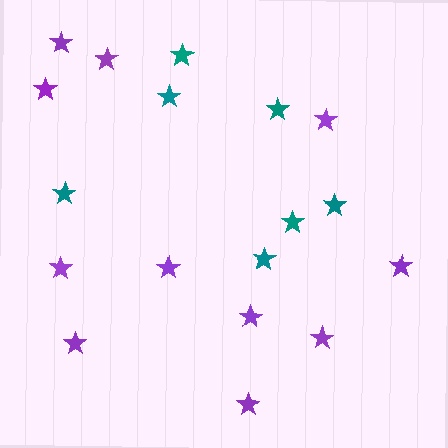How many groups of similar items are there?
There are 2 groups: one group of purple stars (11) and one group of teal stars (7).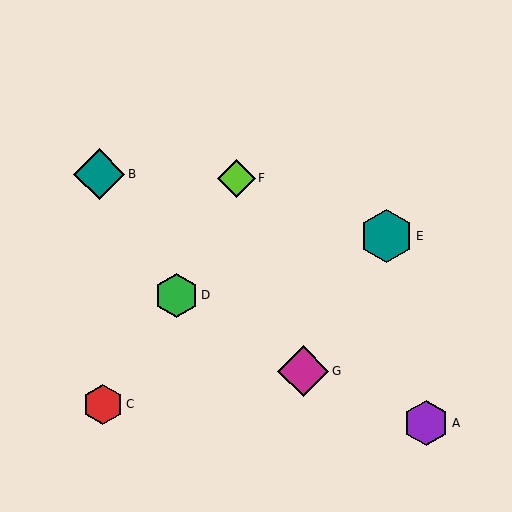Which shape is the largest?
The teal hexagon (labeled E) is the largest.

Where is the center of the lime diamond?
The center of the lime diamond is at (237, 178).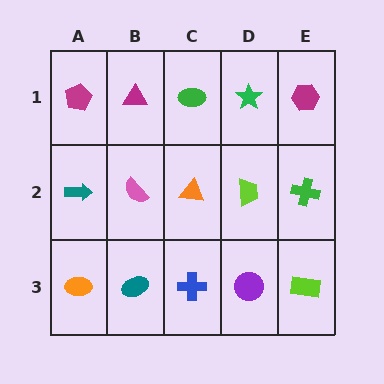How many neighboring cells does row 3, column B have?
3.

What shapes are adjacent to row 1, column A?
A teal arrow (row 2, column A), a magenta triangle (row 1, column B).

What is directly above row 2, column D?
A green star.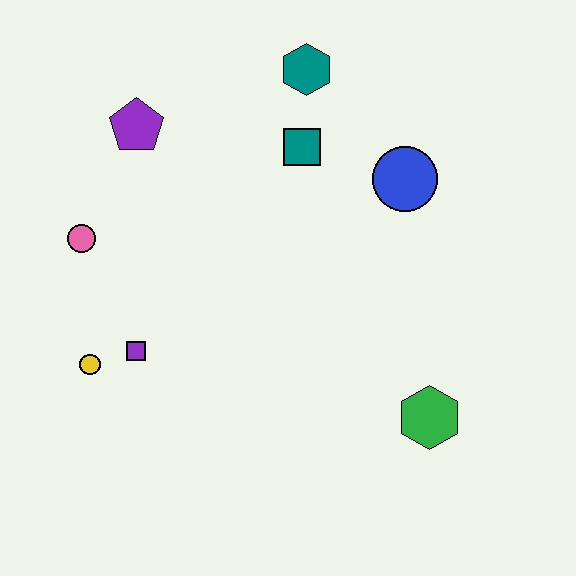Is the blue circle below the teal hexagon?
Yes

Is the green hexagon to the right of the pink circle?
Yes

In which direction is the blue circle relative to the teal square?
The blue circle is to the right of the teal square.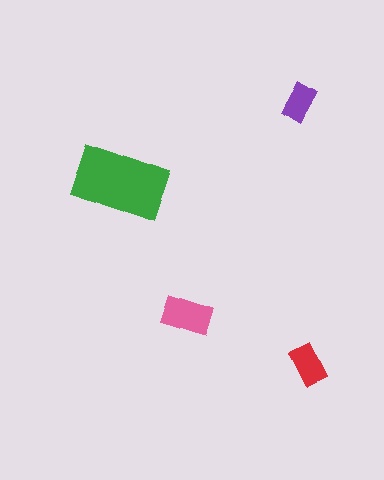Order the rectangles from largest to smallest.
the green one, the pink one, the red one, the purple one.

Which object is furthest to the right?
The purple rectangle is rightmost.